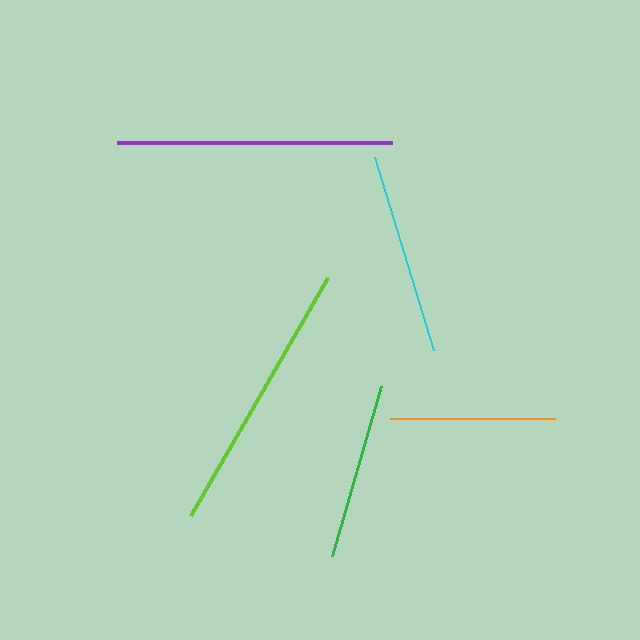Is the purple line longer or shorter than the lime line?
The lime line is longer than the purple line.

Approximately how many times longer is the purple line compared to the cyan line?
The purple line is approximately 1.4 times the length of the cyan line.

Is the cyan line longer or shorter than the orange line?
The cyan line is longer than the orange line.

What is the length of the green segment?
The green segment is approximately 176 pixels long.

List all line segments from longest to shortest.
From longest to shortest: lime, purple, cyan, green, orange.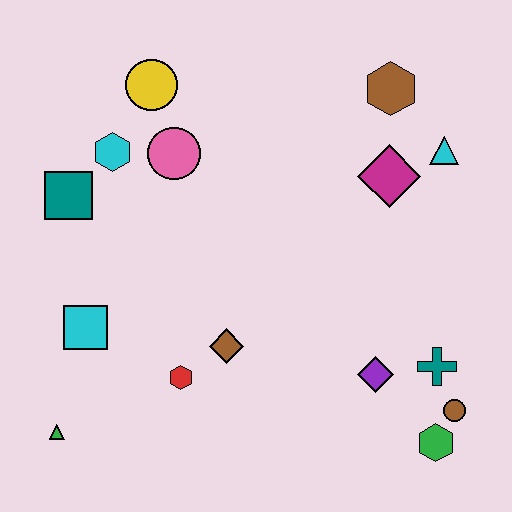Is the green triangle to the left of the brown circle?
Yes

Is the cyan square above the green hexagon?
Yes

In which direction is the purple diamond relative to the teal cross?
The purple diamond is to the left of the teal cross.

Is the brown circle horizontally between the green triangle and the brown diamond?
No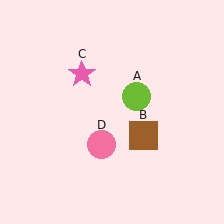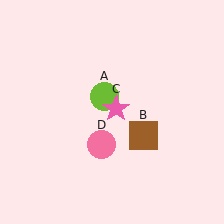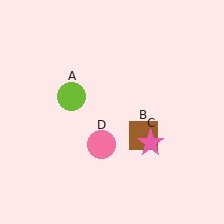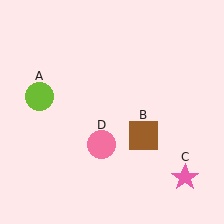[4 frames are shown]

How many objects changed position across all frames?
2 objects changed position: lime circle (object A), pink star (object C).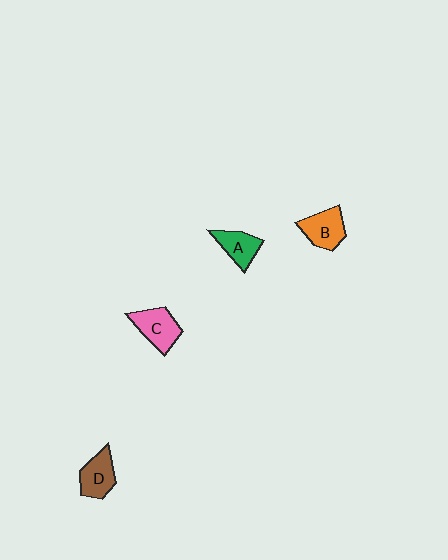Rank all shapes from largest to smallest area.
From largest to smallest: C (pink), B (orange), D (brown), A (green).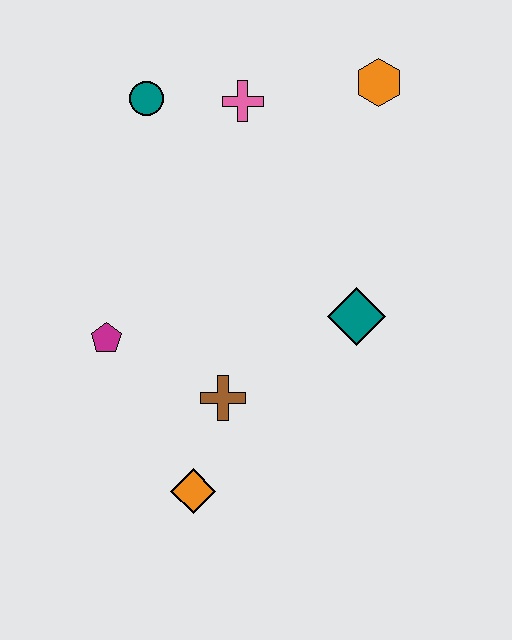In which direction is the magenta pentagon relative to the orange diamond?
The magenta pentagon is above the orange diamond.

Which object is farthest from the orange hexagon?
The orange diamond is farthest from the orange hexagon.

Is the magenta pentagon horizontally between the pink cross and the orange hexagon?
No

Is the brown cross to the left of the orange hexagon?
Yes